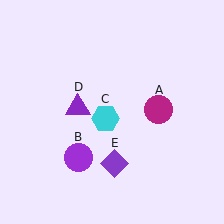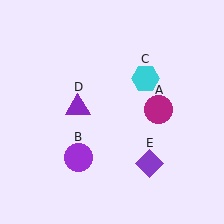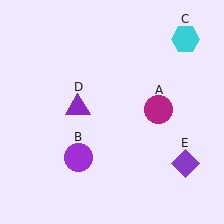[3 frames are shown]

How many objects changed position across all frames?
2 objects changed position: cyan hexagon (object C), purple diamond (object E).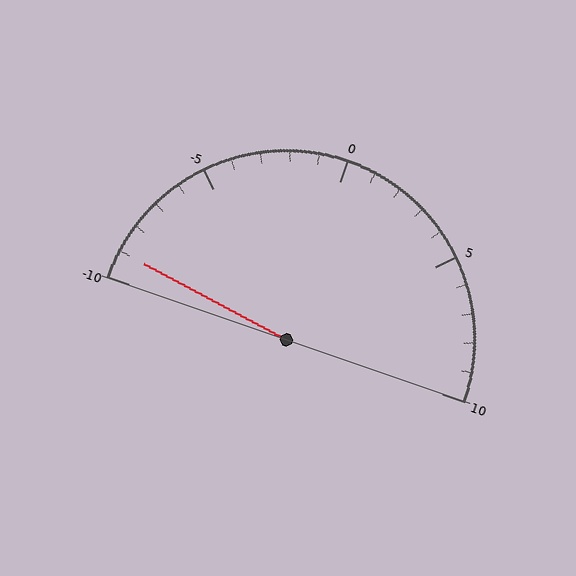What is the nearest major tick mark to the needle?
The nearest major tick mark is -10.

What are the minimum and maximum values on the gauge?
The gauge ranges from -10 to 10.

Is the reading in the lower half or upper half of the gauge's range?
The reading is in the lower half of the range (-10 to 10).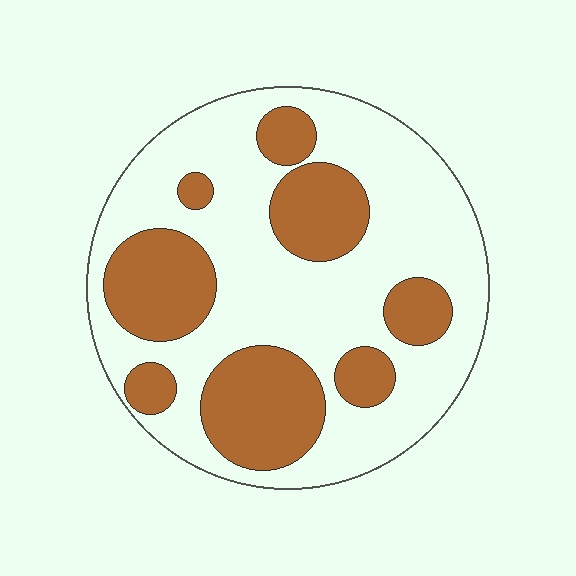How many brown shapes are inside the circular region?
8.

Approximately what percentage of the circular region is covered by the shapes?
Approximately 35%.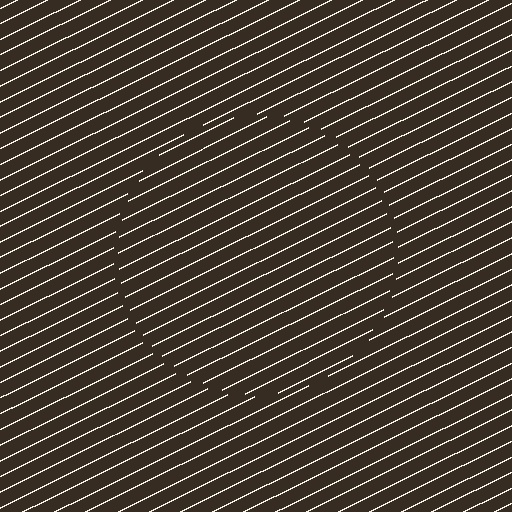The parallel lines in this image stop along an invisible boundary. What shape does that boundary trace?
An illusory circle. The interior of the shape contains the same grating, shifted by half a period — the contour is defined by the phase discontinuity where line-ends from the inner and outer gratings abut.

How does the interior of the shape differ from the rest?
The interior of the shape contains the same grating, shifted by half a period — the contour is defined by the phase discontinuity where line-ends from the inner and outer gratings abut.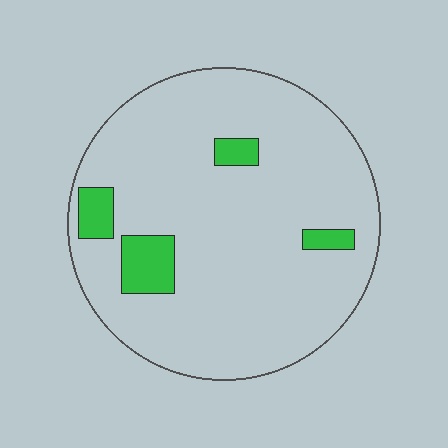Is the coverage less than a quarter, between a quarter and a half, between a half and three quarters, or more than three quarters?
Less than a quarter.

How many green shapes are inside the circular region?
4.